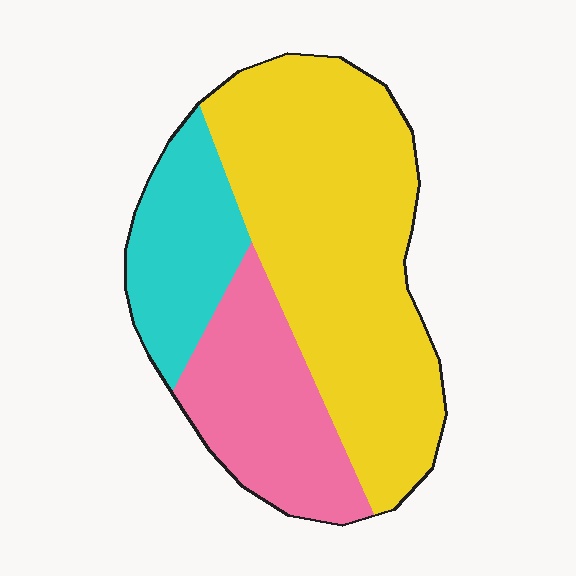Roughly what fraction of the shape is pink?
Pink covers around 25% of the shape.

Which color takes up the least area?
Cyan, at roughly 20%.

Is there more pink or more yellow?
Yellow.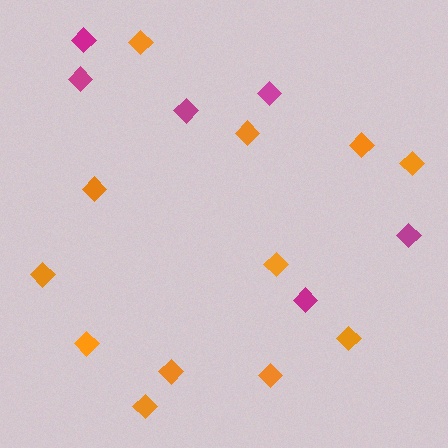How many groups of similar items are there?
There are 2 groups: one group of magenta diamonds (6) and one group of orange diamonds (12).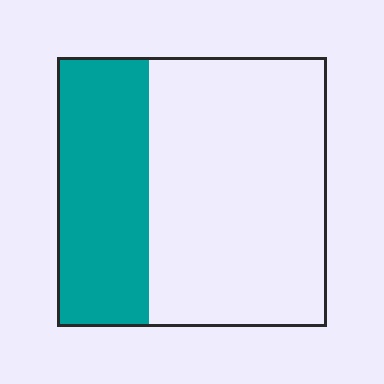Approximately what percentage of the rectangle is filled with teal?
Approximately 35%.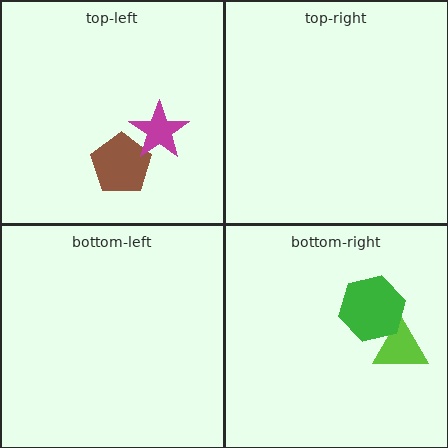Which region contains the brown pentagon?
The top-left region.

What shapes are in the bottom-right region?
The lime triangle, the green hexagon.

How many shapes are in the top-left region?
2.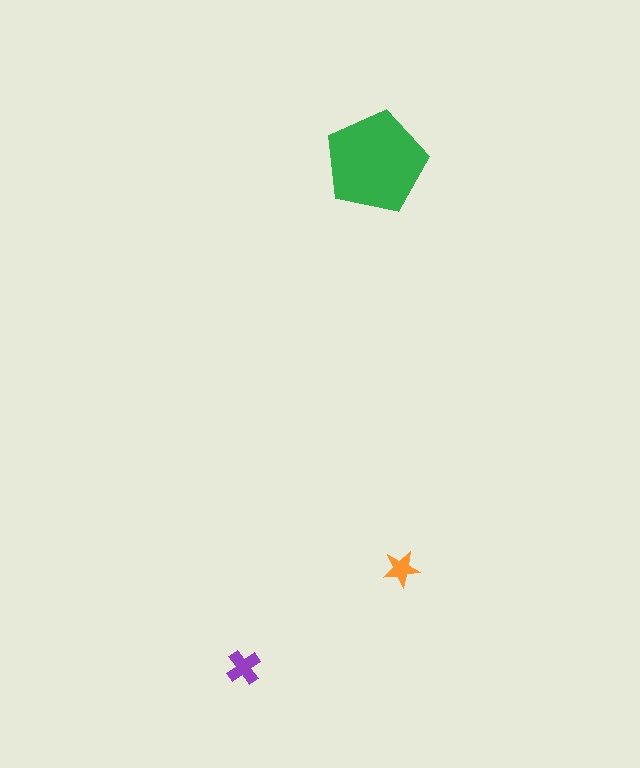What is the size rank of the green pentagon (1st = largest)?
1st.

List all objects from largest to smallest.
The green pentagon, the purple cross, the orange star.